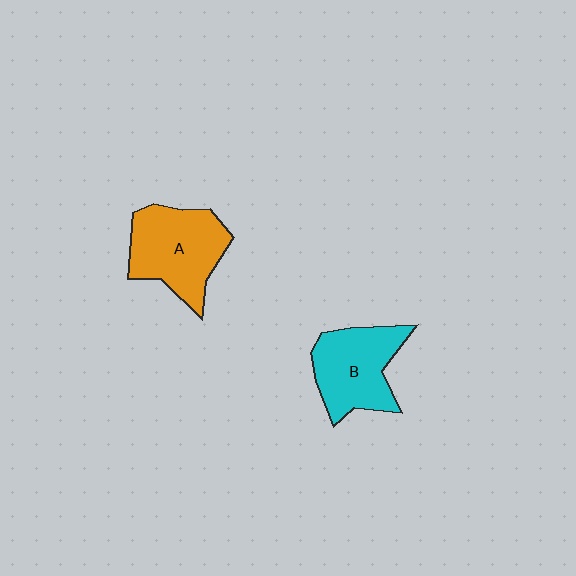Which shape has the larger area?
Shape A (orange).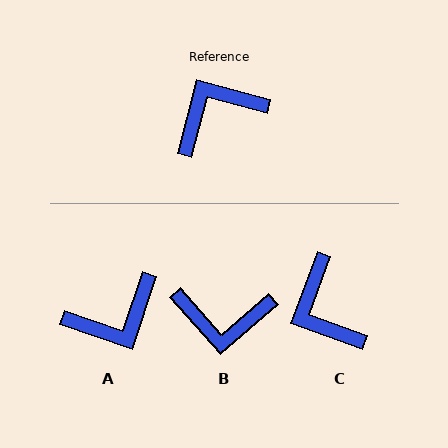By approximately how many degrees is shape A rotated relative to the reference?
Approximately 176 degrees counter-clockwise.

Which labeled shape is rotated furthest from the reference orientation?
A, about 176 degrees away.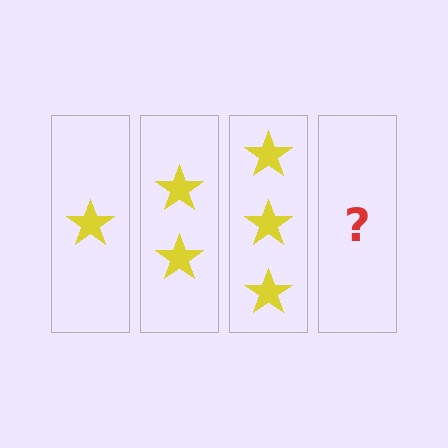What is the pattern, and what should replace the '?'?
The pattern is that each step adds one more star. The '?' should be 4 stars.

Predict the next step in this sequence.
The next step is 4 stars.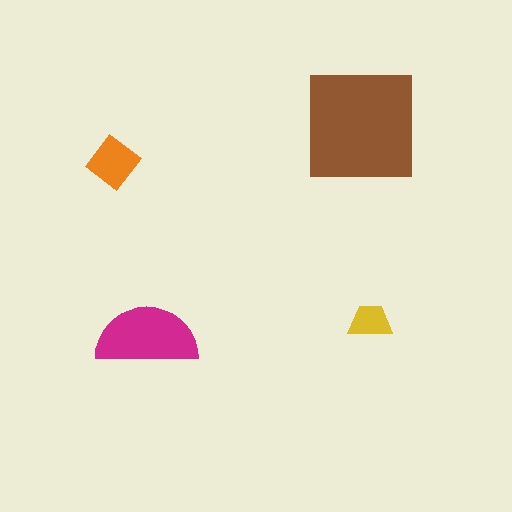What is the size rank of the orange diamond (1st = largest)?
3rd.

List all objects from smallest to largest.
The yellow trapezoid, the orange diamond, the magenta semicircle, the brown square.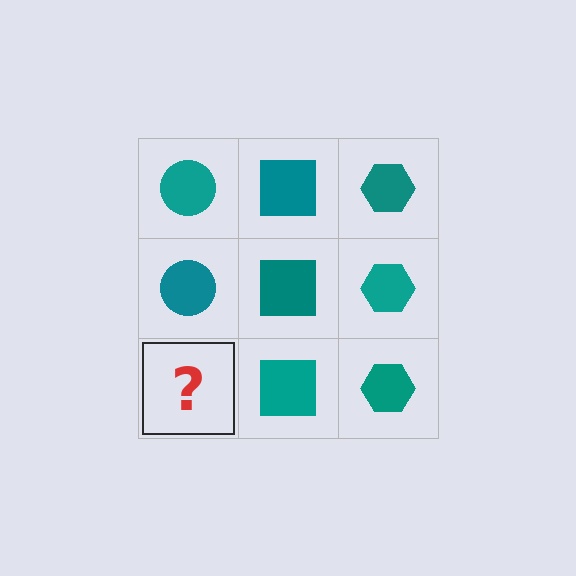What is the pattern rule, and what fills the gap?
The rule is that each column has a consistent shape. The gap should be filled with a teal circle.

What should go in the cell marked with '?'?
The missing cell should contain a teal circle.